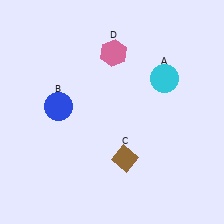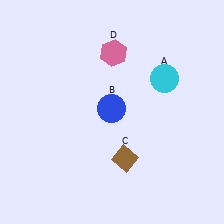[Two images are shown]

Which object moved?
The blue circle (B) moved right.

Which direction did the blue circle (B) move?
The blue circle (B) moved right.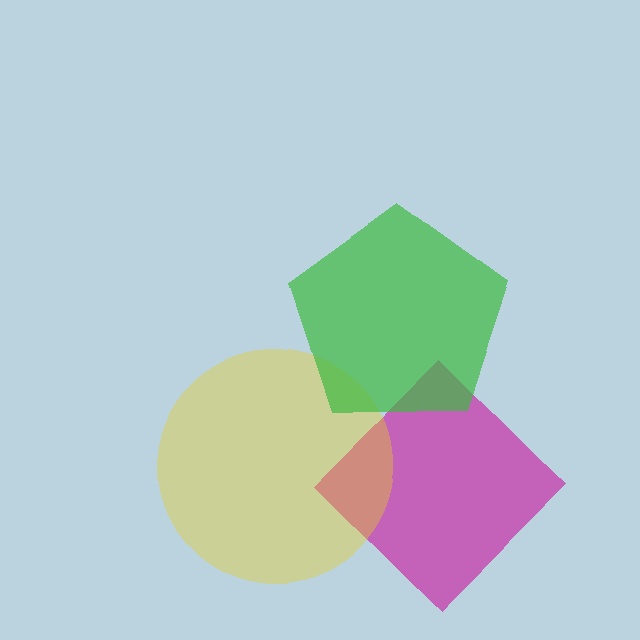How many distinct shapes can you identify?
There are 3 distinct shapes: a magenta diamond, a yellow circle, a green pentagon.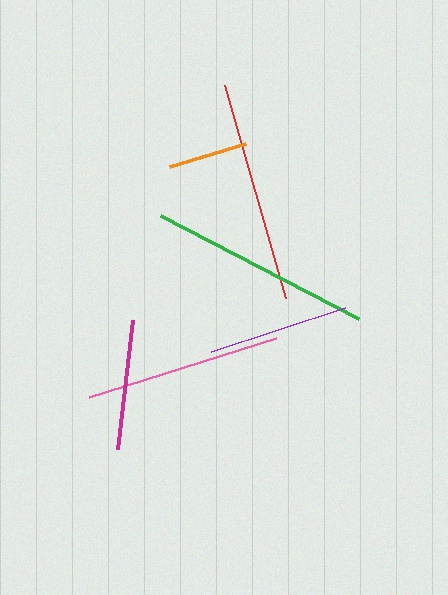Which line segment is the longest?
The green line is the longest at approximately 223 pixels.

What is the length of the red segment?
The red segment is approximately 222 pixels long.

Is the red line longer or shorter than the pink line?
The red line is longer than the pink line.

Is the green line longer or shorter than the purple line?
The green line is longer than the purple line.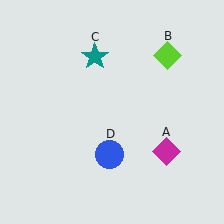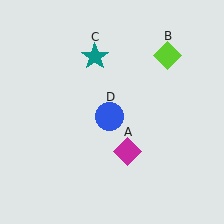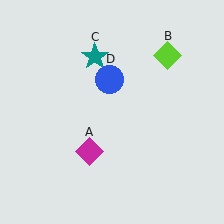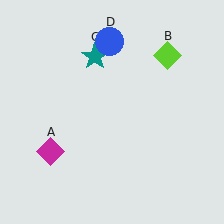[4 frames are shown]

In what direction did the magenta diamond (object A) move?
The magenta diamond (object A) moved left.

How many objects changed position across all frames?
2 objects changed position: magenta diamond (object A), blue circle (object D).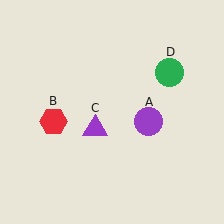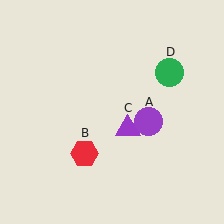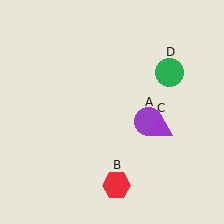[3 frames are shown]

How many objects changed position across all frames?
2 objects changed position: red hexagon (object B), purple triangle (object C).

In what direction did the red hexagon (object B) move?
The red hexagon (object B) moved down and to the right.